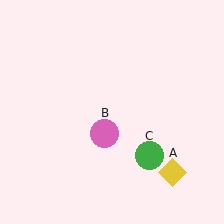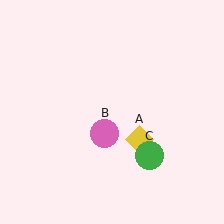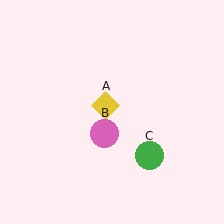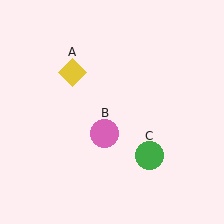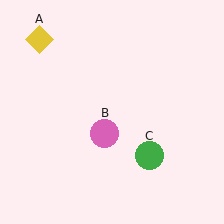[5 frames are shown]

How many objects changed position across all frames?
1 object changed position: yellow diamond (object A).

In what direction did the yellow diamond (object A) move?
The yellow diamond (object A) moved up and to the left.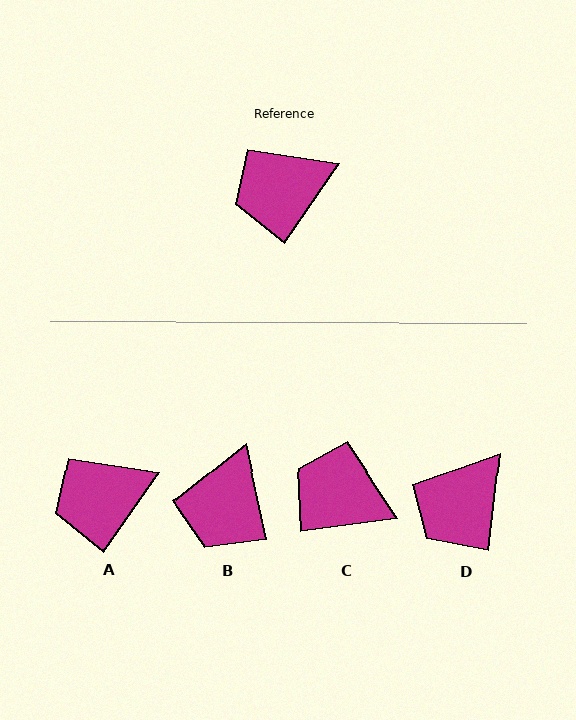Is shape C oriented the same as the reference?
No, it is off by about 48 degrees.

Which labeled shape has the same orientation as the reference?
A.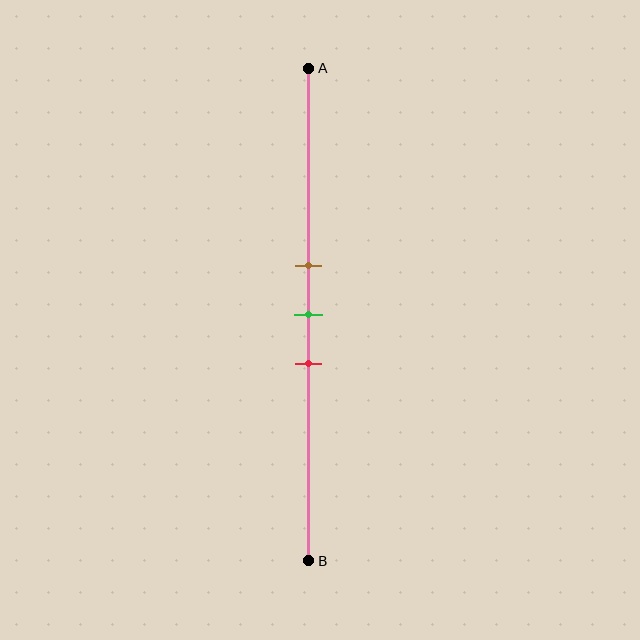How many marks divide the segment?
There are 3 marks dividing the segment.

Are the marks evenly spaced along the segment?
Yes, the marks are approximately evenly spaced.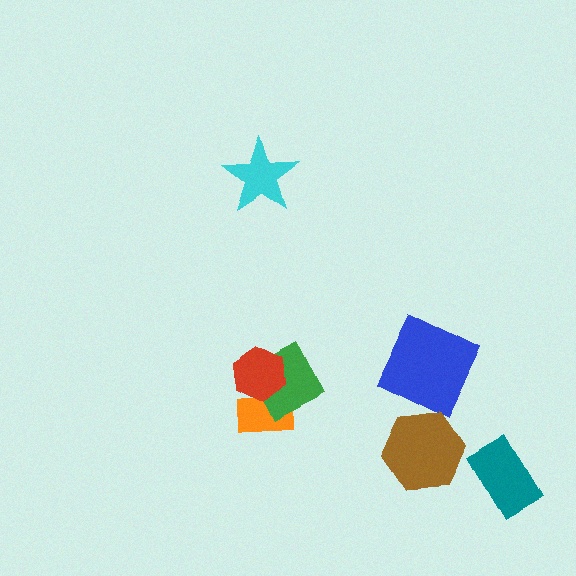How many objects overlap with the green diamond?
2 objects overlap with the green diamond.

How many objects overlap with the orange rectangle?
2 objects overlap with the orange rectangle.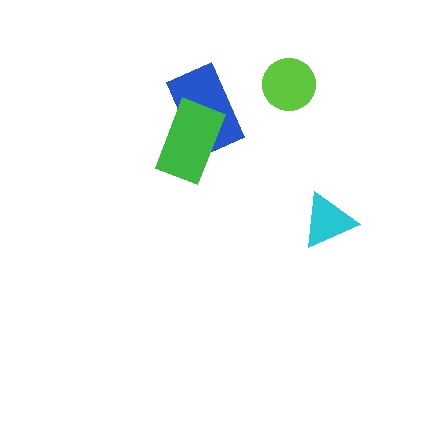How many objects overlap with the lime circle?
0 objects overlap with the lime circle.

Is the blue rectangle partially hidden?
Yes, it is partially covered by another shape.